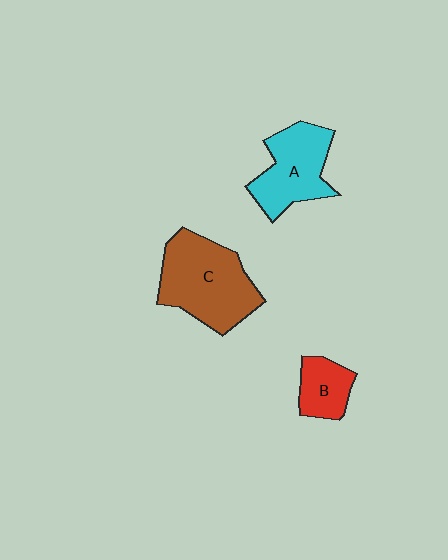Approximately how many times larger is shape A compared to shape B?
Approximately 1.8 times.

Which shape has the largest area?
Shape C (brown).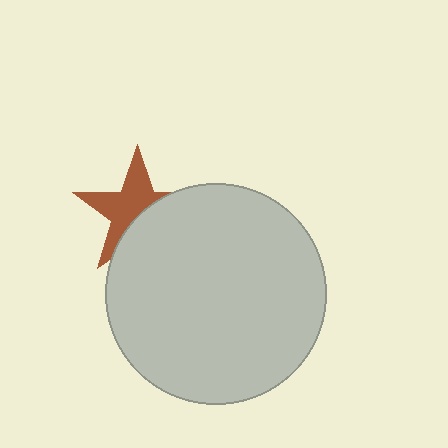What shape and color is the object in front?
The object in front is a light gray circle.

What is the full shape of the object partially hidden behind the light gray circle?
The partially hidden object is a brown star.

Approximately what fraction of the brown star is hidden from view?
Roughly 44% of the brown star is hidden behind the light gray circle.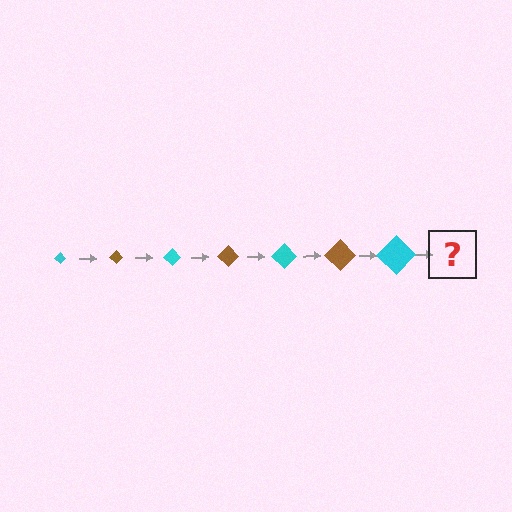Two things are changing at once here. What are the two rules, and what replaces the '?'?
The two rules are that the diamond grows larger each step and the color cycles through cyan and brown. The '?' should be a brown diamond, larger than the previous one.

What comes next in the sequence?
The next element should be a brown diamond, larger than the previous one.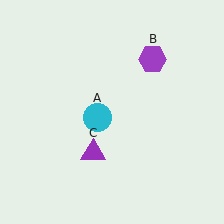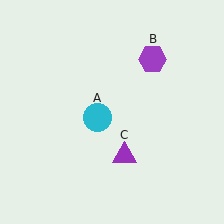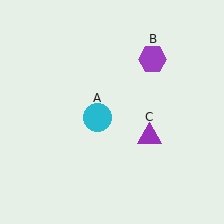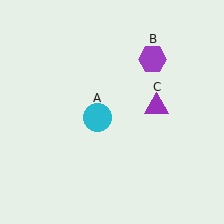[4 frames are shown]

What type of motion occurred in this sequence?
The purple triangle (object C) rotated counterclockwise around the center of the scene.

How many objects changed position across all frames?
1 object changed position: purple triangle (object C).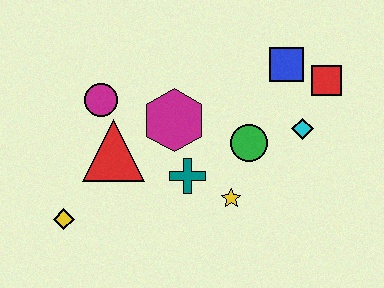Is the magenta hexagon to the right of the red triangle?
Yes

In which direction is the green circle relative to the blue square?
The green circle is below the blue square.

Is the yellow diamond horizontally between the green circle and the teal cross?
No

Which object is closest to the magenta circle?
The red triangle is closest to the magenta circle.